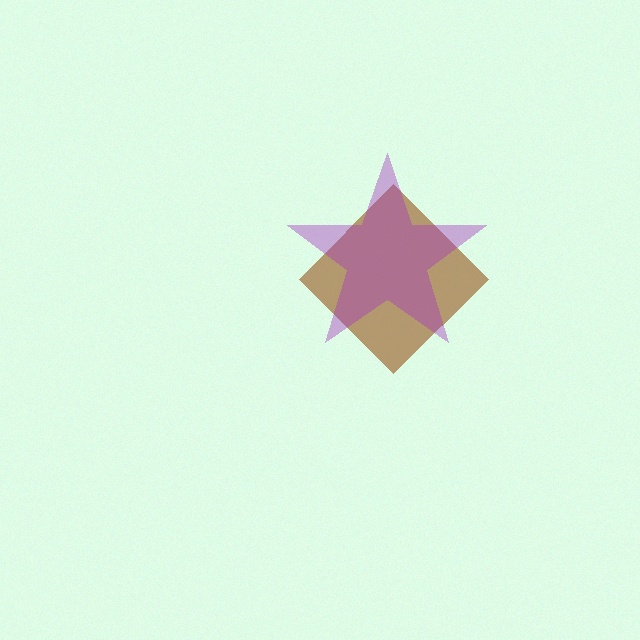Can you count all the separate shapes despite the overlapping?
Yes, there are 2 separate shapes.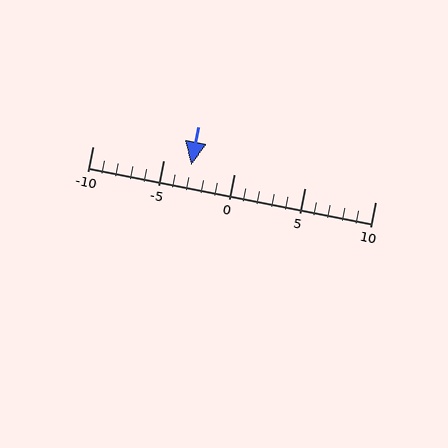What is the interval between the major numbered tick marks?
The major tick marks are spaced 5 units apart.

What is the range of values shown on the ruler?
The ruler shows values from -10 to 10.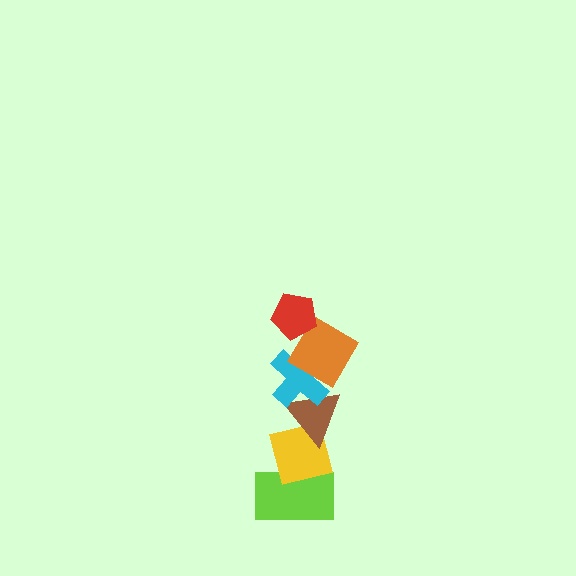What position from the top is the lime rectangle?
The lime rectangle is 6th from the top.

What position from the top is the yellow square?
The yellow square is 5th from the top.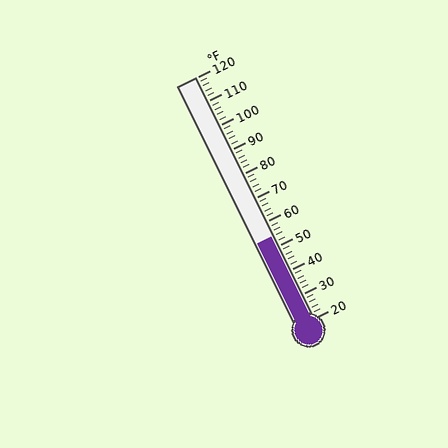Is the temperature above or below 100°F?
The temperature is below 100°F.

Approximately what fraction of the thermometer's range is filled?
The thermometer is filled to approximately 35% of its range.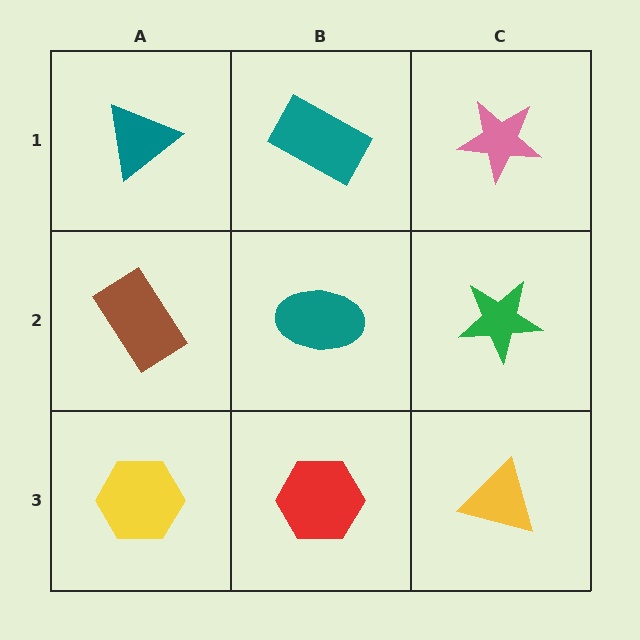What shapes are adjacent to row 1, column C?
A green star (row 2, column C), a teal rectangle (row 1, column B).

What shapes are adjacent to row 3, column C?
A green star (row 2, column C), a red hexagon (row 3, column B).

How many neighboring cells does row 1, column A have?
2.